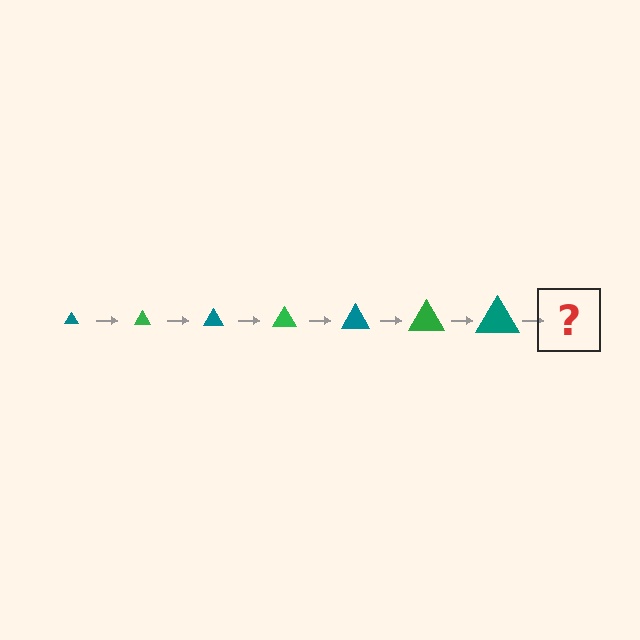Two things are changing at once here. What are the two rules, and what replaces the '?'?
The two rules are that the triangle grows larger each step and the color cycles through teal and green. The '?' should be a green triangle, larger than the previous one.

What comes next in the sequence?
The next element should be a green triangle, larger than the previous one.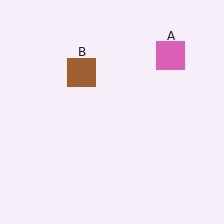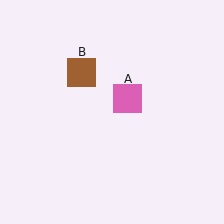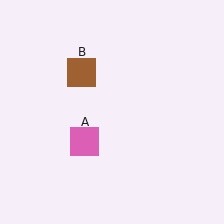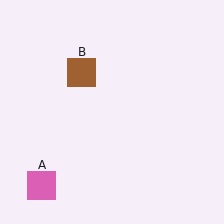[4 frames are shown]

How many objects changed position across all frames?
1 object changed position: pink square (object A).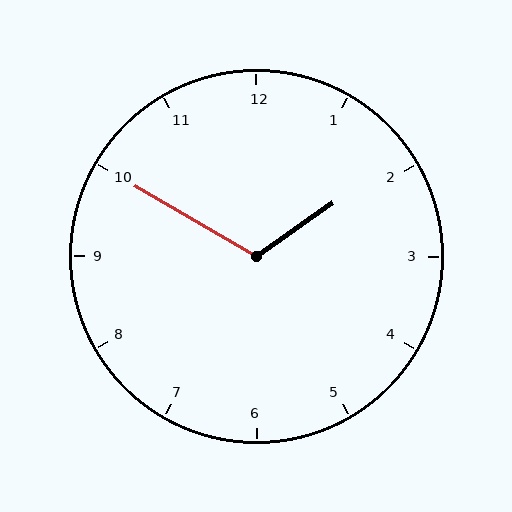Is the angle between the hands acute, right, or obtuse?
It is obtuse.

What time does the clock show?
1:50.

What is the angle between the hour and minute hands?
Approximately 115 degrees.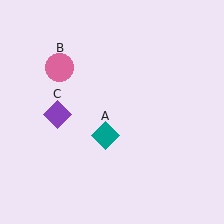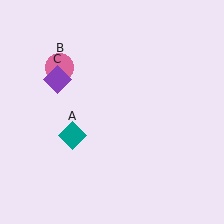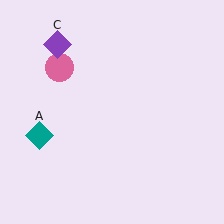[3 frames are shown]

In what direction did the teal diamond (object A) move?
The teal diamond (object A) moved left.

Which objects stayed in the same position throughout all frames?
Pink circle (object B) remained stationary.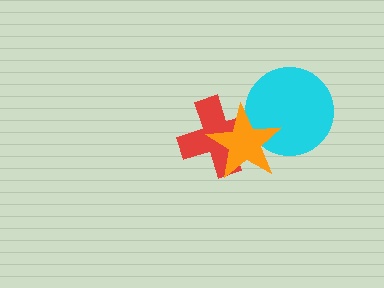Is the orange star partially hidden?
No, no other shape covers it.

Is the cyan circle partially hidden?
Yes, it is partially covered by another shape.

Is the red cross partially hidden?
Yes, it is partially covered by another shape.